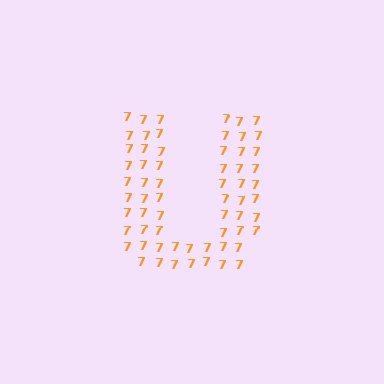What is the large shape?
The large shape is the letter U.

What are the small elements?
The small elements are digit 7's.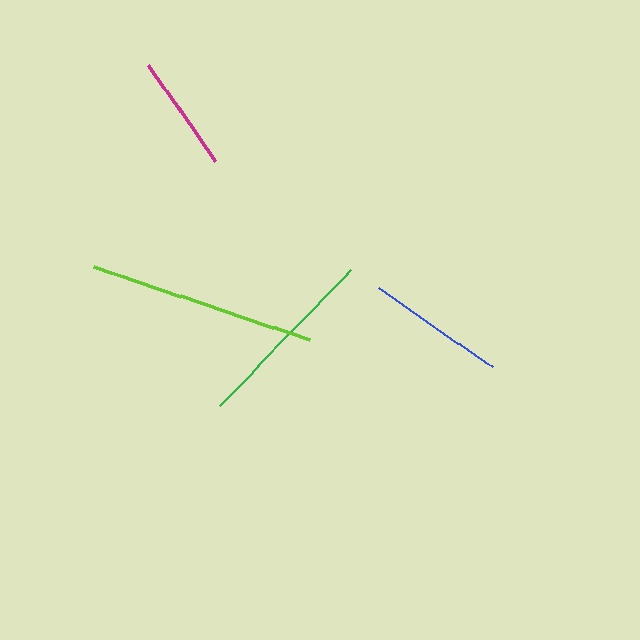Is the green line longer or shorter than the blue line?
The green line is longer than the blue line.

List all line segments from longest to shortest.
From longest to shortest: lime, green, blue, magenta.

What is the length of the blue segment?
The blue segment is approximately 139 pixels long.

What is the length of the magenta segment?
The magenta segment is approximately 117 pixels long.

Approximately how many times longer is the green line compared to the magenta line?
The green line is approximately 1.6 times the length of the magenta line.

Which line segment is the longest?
The lime line is the longest at approximately 228 pixels.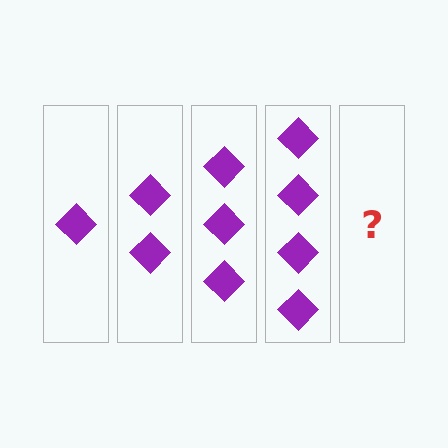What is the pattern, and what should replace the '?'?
The pattern is that each step adds one more diamond. The '?' should be 5 diamonds.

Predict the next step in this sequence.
The next step is 5 diamonds.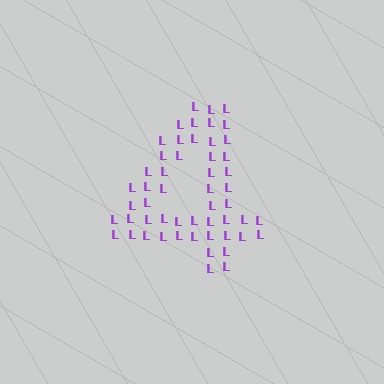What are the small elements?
The small elements are letter L's.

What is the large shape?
The large shape is the digit 4.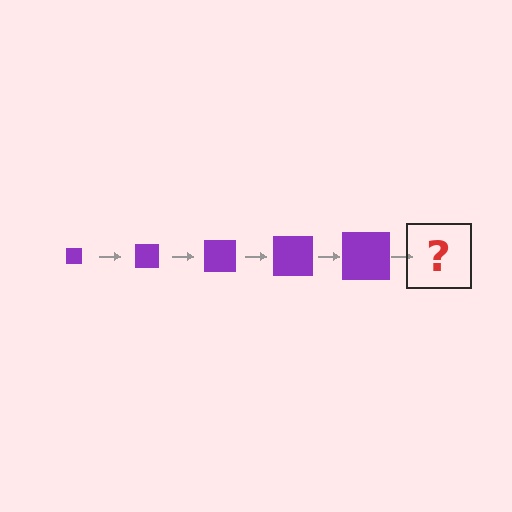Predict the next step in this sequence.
The next step is a purple square, larger than the previous one.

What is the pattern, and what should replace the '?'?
The pattern is that the square gets progressively larger each step. The '?' should be a purple square, larger than the previous one.